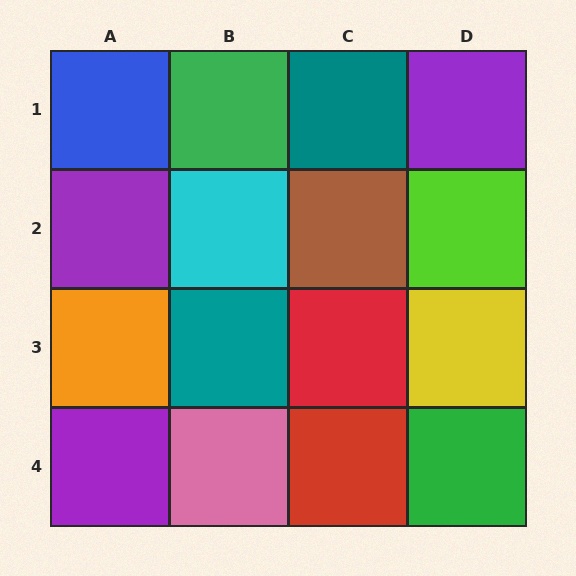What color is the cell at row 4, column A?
Purple.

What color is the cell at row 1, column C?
Teal.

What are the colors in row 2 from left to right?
Purple, cyan, brown, lime.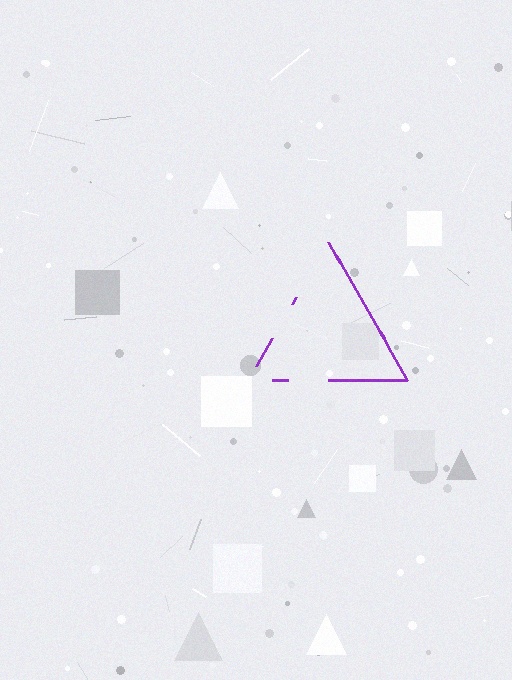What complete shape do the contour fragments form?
The contour fragments form a triangle.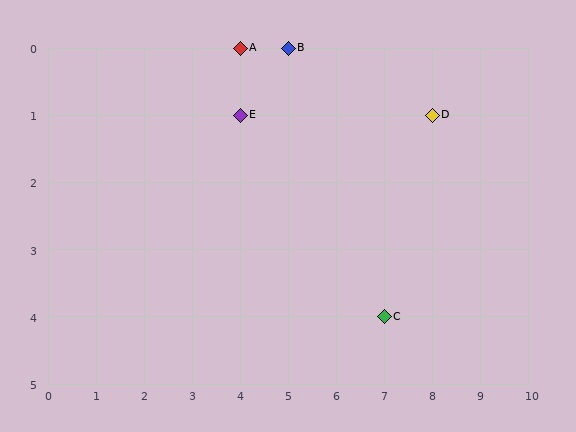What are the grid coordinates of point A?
Point A is at grid coordinates (4, 0).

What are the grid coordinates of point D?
Point D is at grid coordinates (8, 1).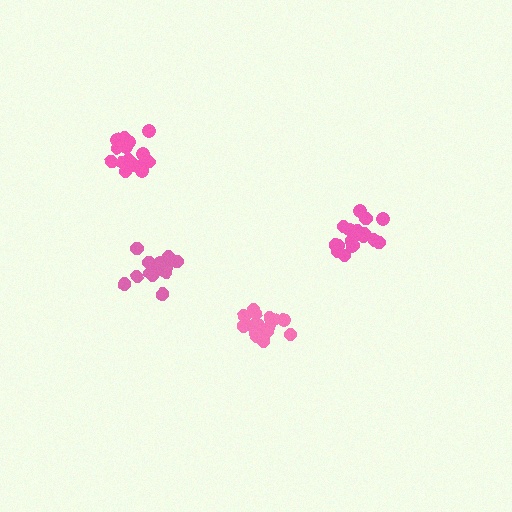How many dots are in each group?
Group 1: 18 dots, Group 2: 18 dots, Group 3: 17 dots, Group 4: 15 dots (68 total).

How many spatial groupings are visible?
There are 4 spatial groupings.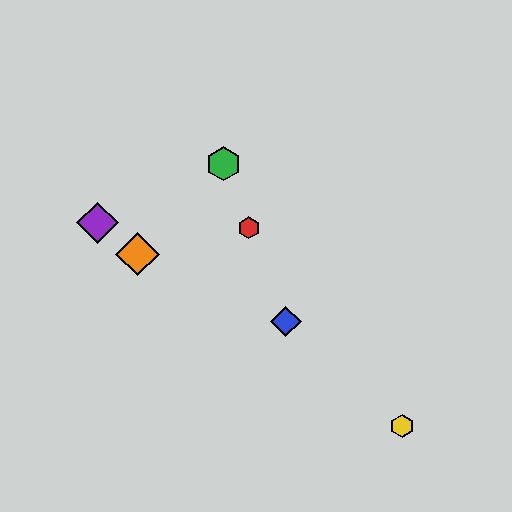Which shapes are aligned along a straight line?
The red hexagon, the blue diamond, the green hexagon are aligned along a straight line.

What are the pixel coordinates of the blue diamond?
The blue diamond is at (286, 321).